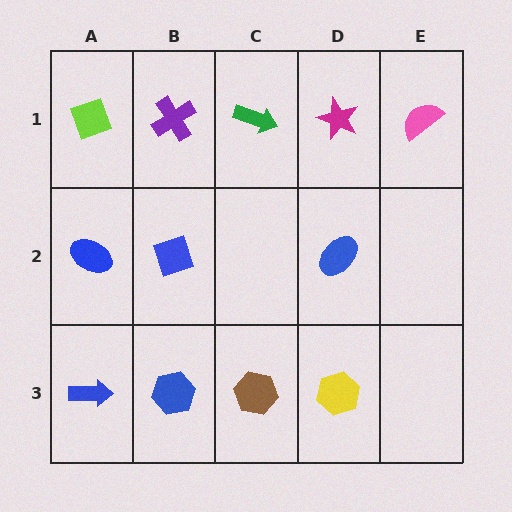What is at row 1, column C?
A green arrow.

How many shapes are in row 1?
5 shapes.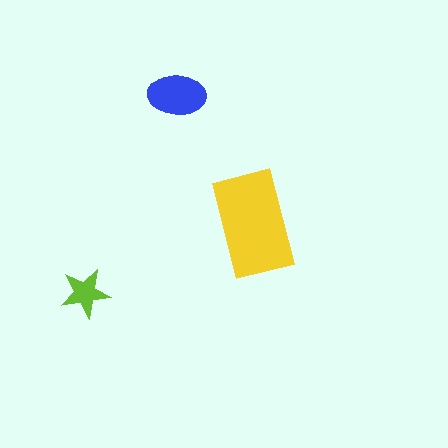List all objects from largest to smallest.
The yellow rectangle, the blue ellipse, the lime star.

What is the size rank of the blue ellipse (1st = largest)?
2nd.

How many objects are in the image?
There are 3 objects in the image.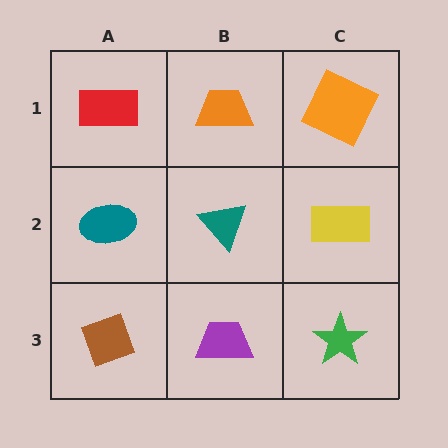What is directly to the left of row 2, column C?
A teal triangle.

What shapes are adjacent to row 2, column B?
An orange trapezoid (row 1, column B), a purple trapezoid (row 3, column B), a teal ellipse (row 2, column A), a yellow rectangle (row 2, column C).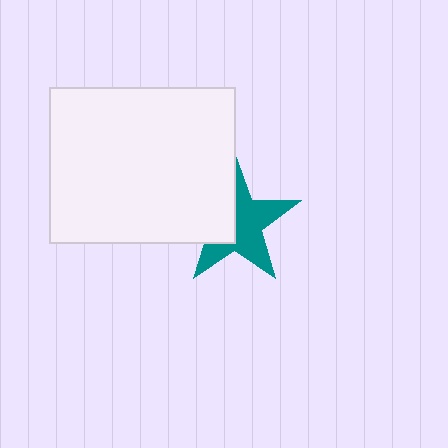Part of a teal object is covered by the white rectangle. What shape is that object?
It is a star.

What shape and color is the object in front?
The object in front is a white rectangle.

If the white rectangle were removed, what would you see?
You would see the complete teal star.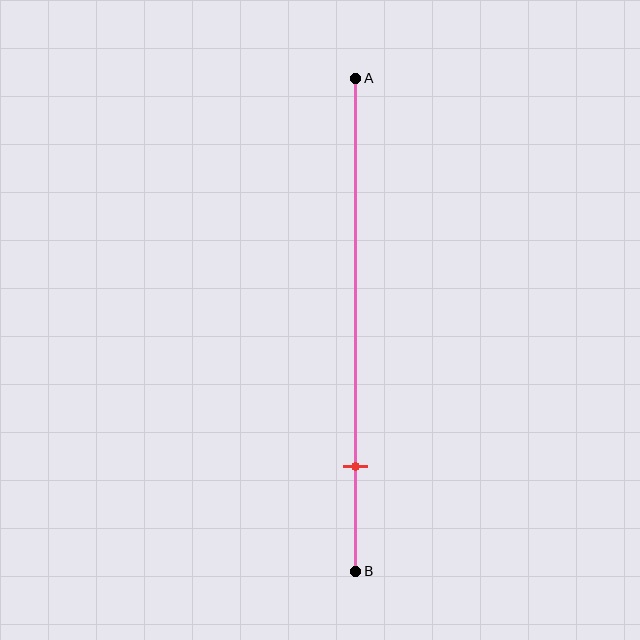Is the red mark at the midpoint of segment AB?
No, the mark is at about 80% from A, not at the 50% midpoint.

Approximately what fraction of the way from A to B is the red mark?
The red mark is approximately 80% of the way from A to B.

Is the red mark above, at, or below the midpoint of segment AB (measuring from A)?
The red mark is below the midpoint of segment AB.